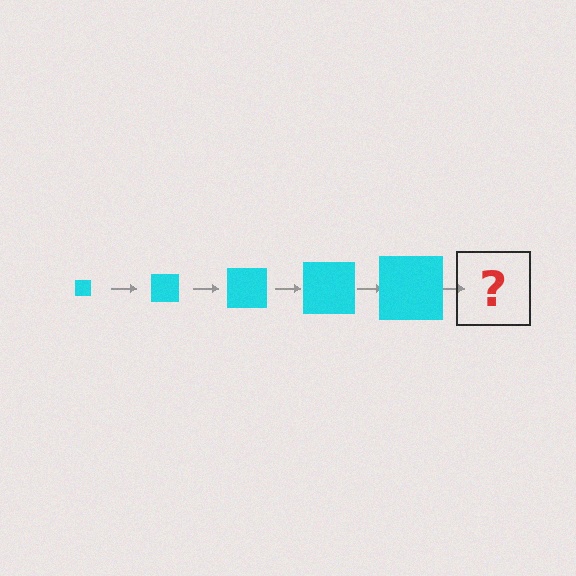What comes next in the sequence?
The next element should be a cyan square, larger than the previous one.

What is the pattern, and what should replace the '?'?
The pattern is that the square gets progressively larger each step. The '?' should be a cyan square, larger than the previous one.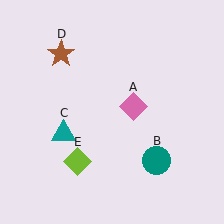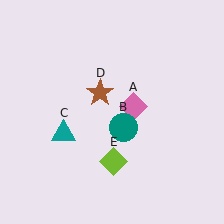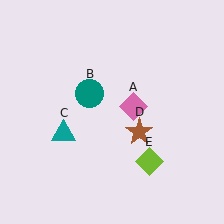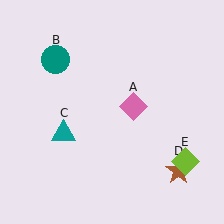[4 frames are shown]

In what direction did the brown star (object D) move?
The brown star (object D) moved down and to the right.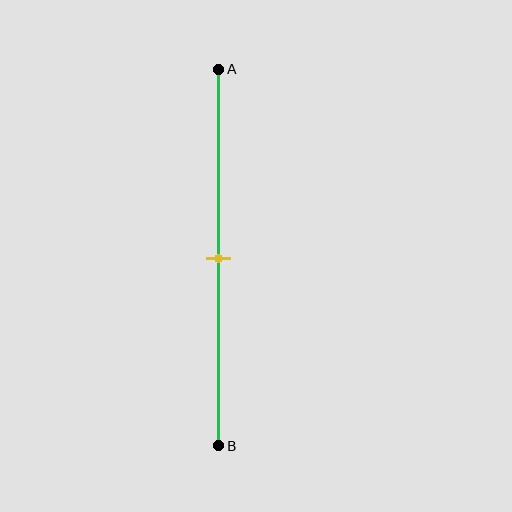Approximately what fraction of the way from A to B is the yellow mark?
The yellow mark is approximately 50% of the way from A to B.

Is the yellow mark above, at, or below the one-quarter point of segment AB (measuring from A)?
The yellow mark is below the one-quarter point of segment AB.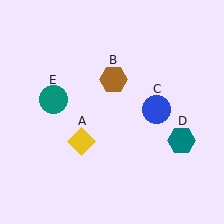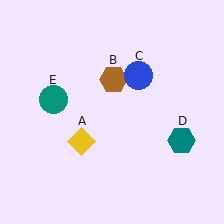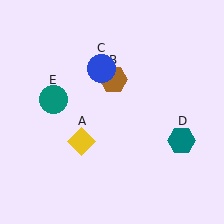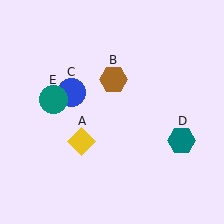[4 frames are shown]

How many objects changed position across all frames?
1 object changed position: blue circle (object C).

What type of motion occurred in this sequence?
The blue circle (object C) rotated counterclockwise around the center of the scene.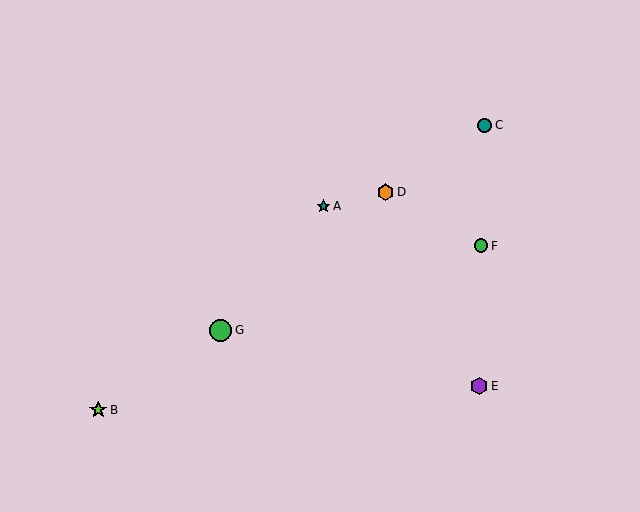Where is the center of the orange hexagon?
The center of the orange hexagon is at (386, 192).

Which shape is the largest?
The green circle (labeled G) is the largest.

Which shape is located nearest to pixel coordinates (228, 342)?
The green circle (labeled G) at (220, 330) is nearest to that location.